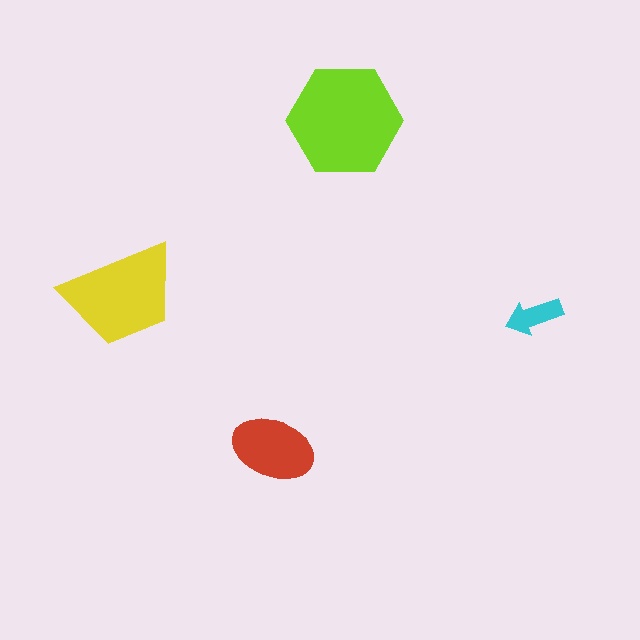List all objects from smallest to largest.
The cyan arrow, the red ellipse, the yellow trapezoid, the lime hexagon.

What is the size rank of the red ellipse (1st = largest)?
3rd.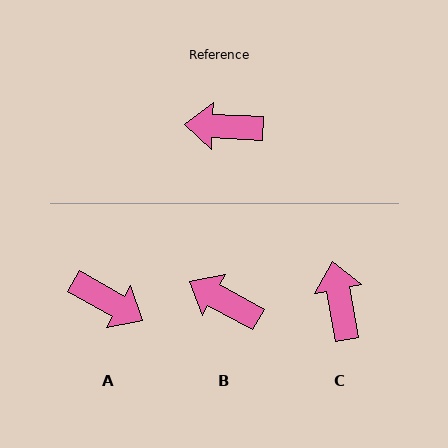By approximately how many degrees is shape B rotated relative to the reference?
Approximately 26 degrees clockwise.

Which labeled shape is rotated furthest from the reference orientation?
A, about 153 degrees away.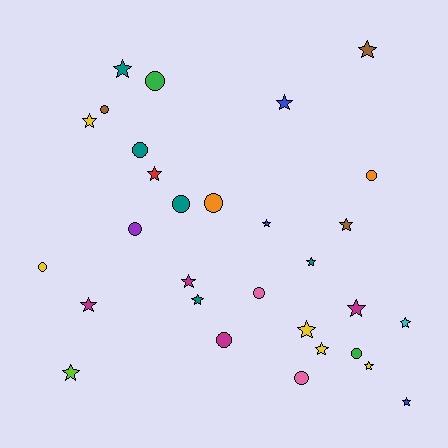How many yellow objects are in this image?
There are 5 yellow objects.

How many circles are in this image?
There are 12 circles.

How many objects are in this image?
There are 30 objects.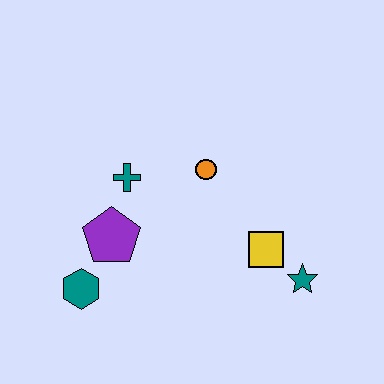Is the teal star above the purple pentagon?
No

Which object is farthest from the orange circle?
The teal hexagon is farthest from the orange circle.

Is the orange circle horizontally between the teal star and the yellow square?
No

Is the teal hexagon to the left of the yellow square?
Yes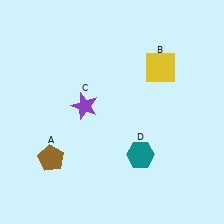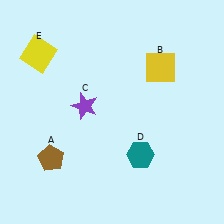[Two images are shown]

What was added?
A yellow square (E) was added in Image 2.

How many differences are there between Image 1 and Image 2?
There is 1 difference between the two images.